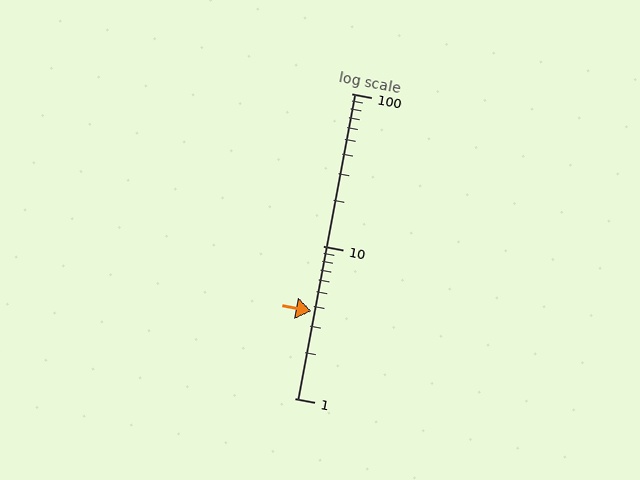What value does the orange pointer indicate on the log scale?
The pointer indicates approximately 3.7.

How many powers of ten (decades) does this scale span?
The scale spans 2 decades, from 1 to 100.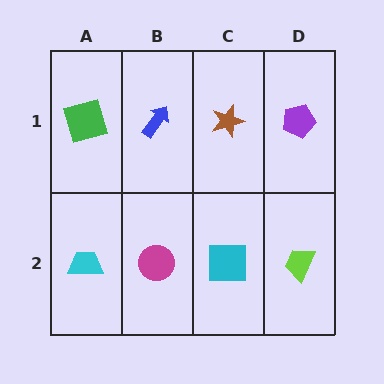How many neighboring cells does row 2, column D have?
2.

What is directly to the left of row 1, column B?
A green square.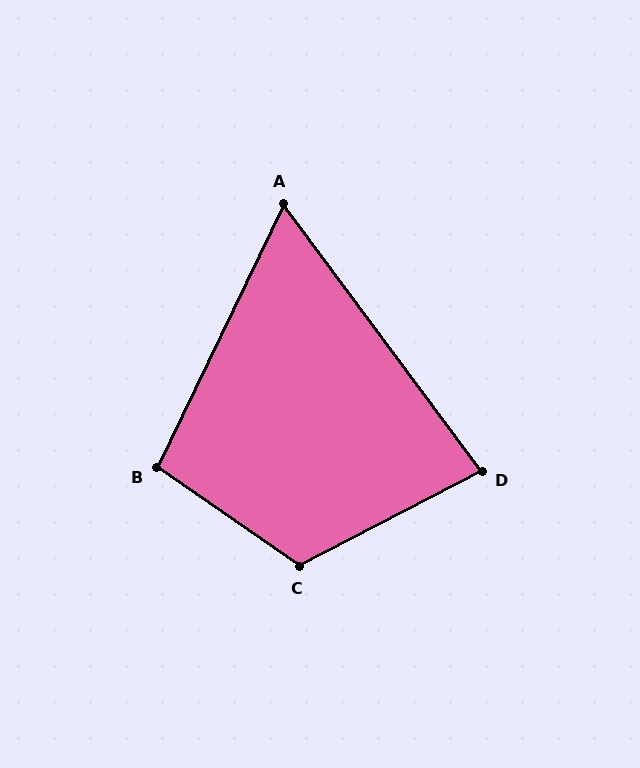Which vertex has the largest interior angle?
C, at approximately 118 degrees.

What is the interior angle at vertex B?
Approximately 99 degrees (obtuse).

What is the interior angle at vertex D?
Approximately 81 degrees (acute).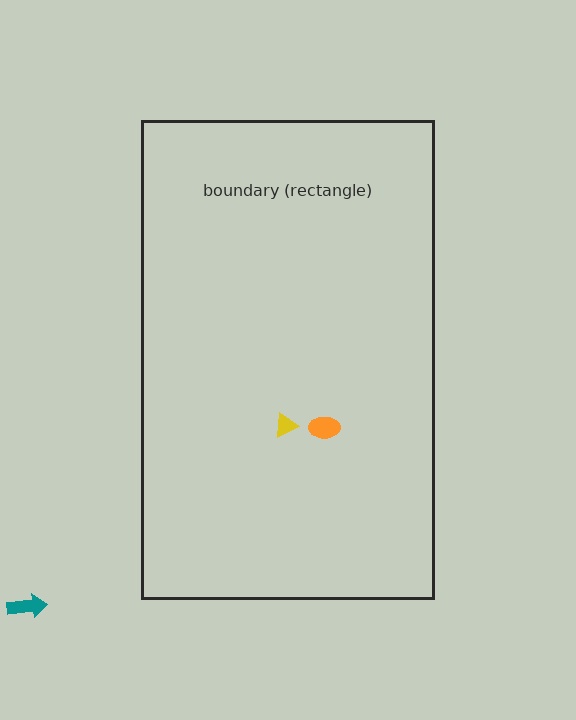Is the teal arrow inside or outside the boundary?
Outside.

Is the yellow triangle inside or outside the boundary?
Inside.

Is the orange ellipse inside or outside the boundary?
Inside.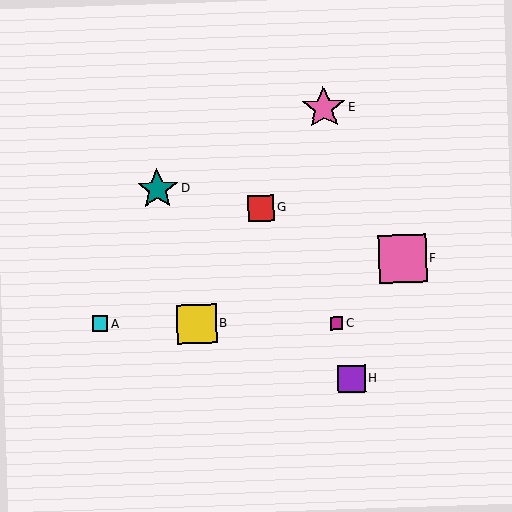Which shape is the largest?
The pink square (labeled F) is the largest.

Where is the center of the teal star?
The center of the teal star is at (158, 189).